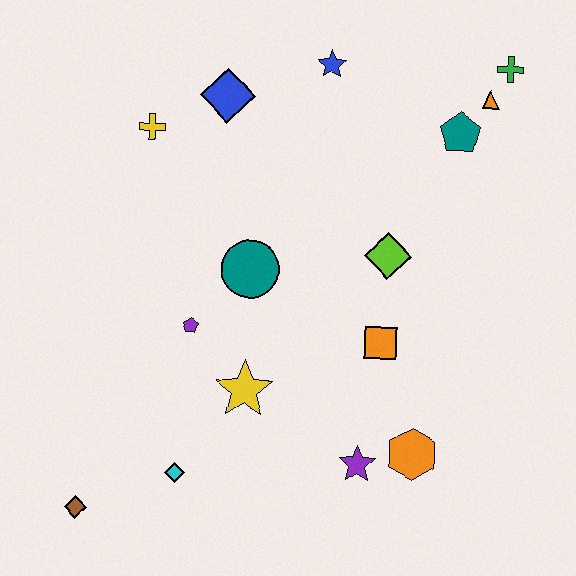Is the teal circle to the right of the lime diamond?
No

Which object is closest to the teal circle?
The purple pentagon is closest to the teal circle.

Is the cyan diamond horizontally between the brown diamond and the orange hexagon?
Yes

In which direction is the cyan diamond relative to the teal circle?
The cyan diamond is below the teal circle.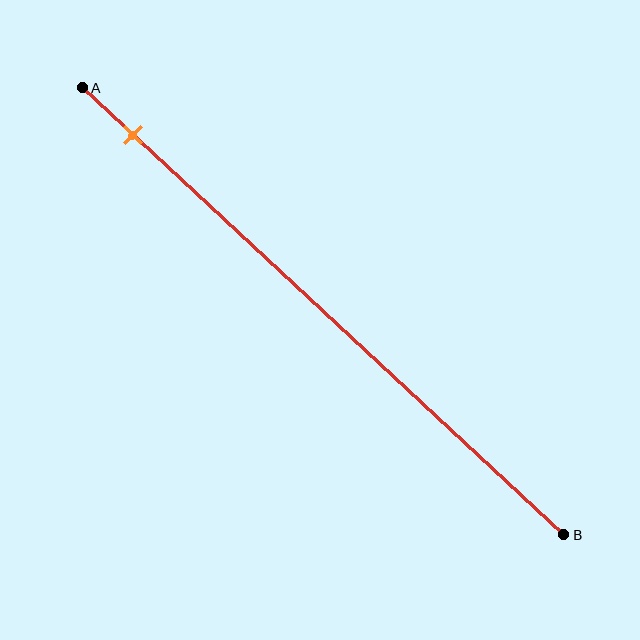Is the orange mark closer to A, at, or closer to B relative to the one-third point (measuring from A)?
The orange mark is closer to point A than the one-third point of segment AB.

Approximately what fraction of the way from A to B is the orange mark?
The orange mark is approximately 10% of the way from A to B.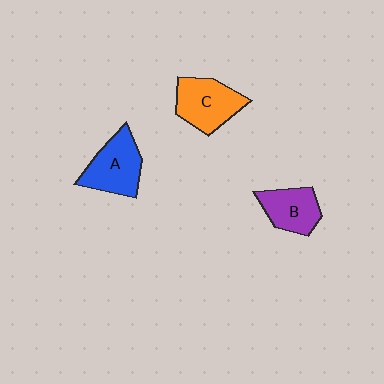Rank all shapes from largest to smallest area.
From largest to smallest: C (orange), A (blue), B (purple).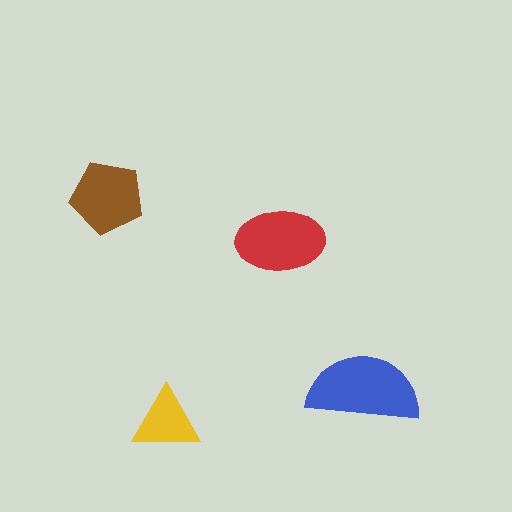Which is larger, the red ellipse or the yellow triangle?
The red ellipse.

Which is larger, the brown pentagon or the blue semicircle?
The blue semicircle.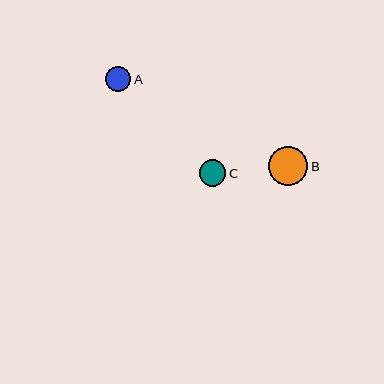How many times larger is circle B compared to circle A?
Circle B is approximately 1.6 times the size of circle A.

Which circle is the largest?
Circle B is the largest with a size of approximately 40 pixels.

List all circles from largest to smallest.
From largest to smallest: B, C, A.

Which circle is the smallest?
Circle A is the smallest with a size of approximately 25 pixels.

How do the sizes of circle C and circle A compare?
Circle C and circle A are approximately the same size.